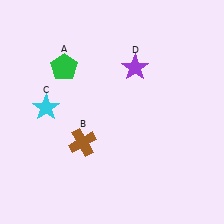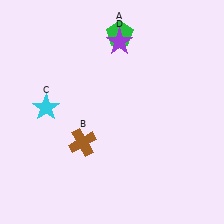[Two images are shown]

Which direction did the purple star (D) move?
The purple star (D) moved up.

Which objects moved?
The objects that moved are: the green pentagon (A), the purple star (D).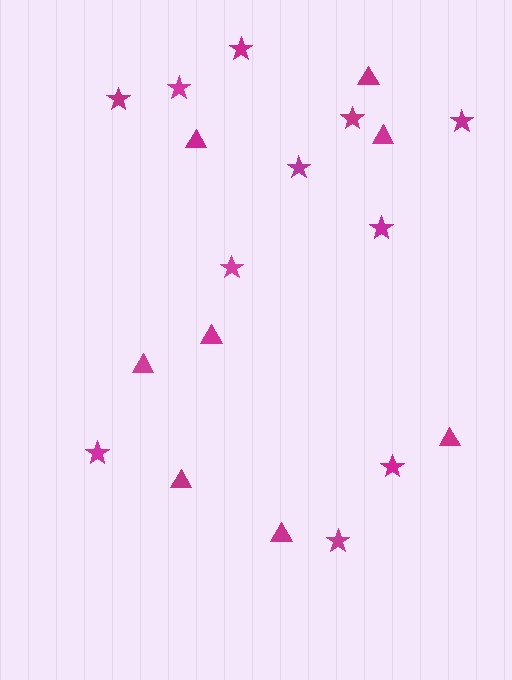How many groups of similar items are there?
There are 2 groups: one group of stars (11) and one group of triangles (8).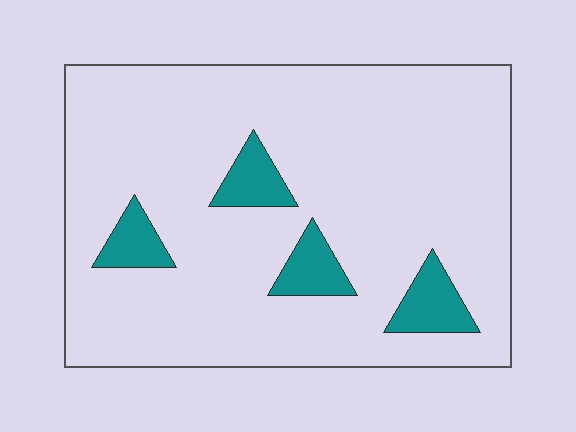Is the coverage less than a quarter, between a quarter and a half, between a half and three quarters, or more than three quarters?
Less than a quarter.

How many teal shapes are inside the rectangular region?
4.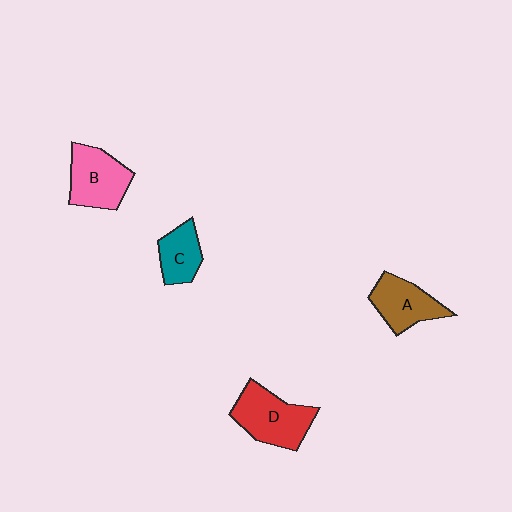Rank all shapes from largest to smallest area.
From largest to smallest: D (red), B (pink), A (brown), C (teal).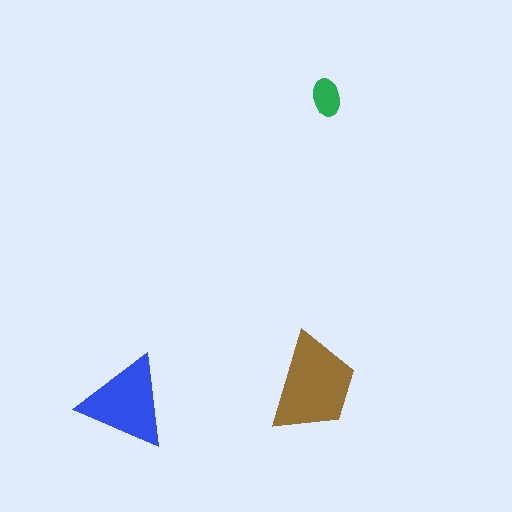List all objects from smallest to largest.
The green ellipse, the blue triangle, the brown trapezoid.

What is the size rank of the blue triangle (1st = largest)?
2nd.